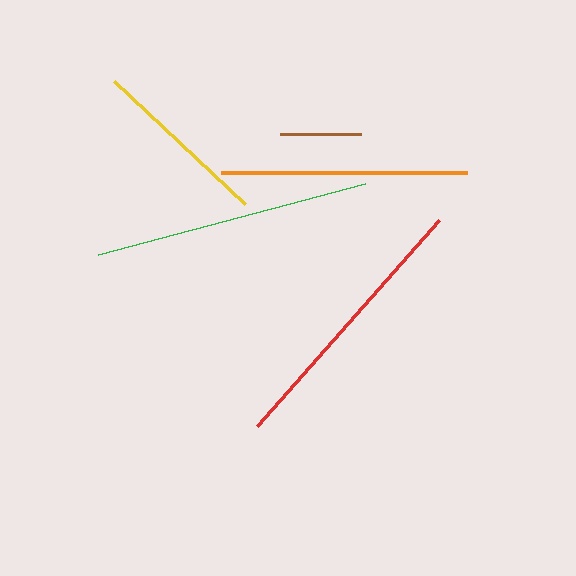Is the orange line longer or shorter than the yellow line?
The orange line is longer than the yellow line.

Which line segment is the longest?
The green line is the longest at approximately 276 pixels.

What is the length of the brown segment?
The brown segment is approximately 81 pixels long.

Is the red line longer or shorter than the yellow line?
The red line is longer than the yellow line.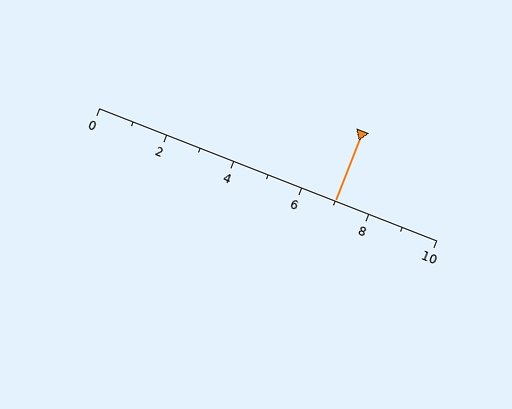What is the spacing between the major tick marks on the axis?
The major ticks are spaced 2 apart.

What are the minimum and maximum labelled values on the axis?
The axis runs from 0 to 10.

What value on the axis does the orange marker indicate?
The marker indicates approximately 7.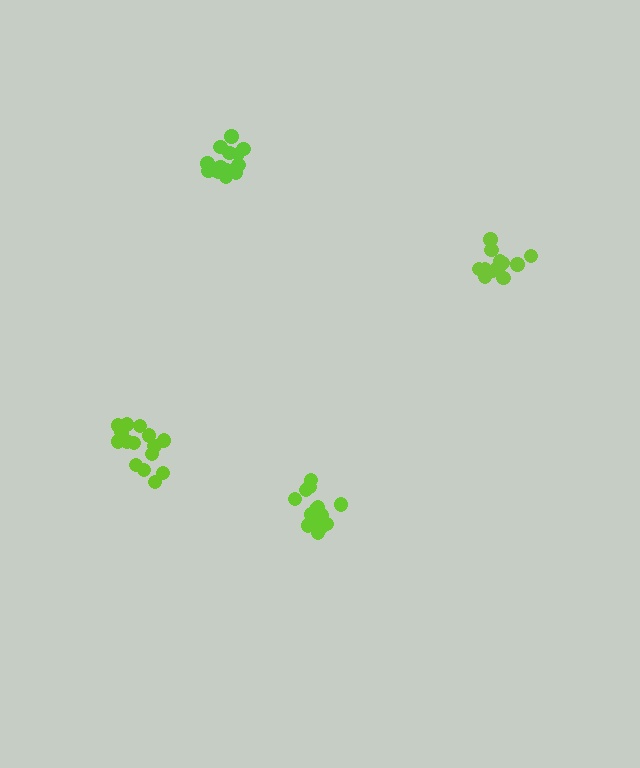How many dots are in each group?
Group 1: 15 dots, Group 2: 12 dots, Group 3: 14 dots, Group 4: 15 dots (56 total).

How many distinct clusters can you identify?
There are 4 distinct clusters.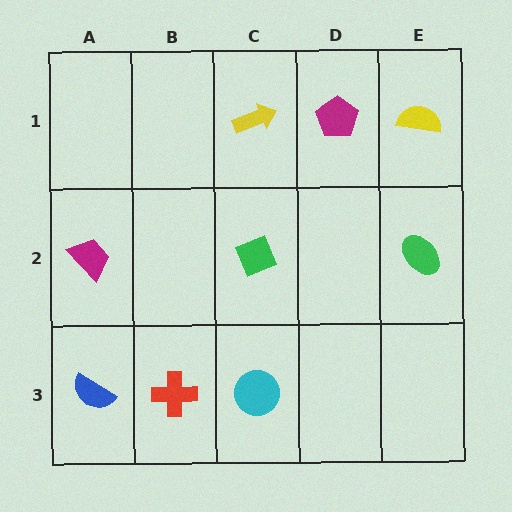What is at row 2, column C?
A green diamond.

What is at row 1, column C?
A yellow arrow.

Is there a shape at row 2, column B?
No, that cell is empty.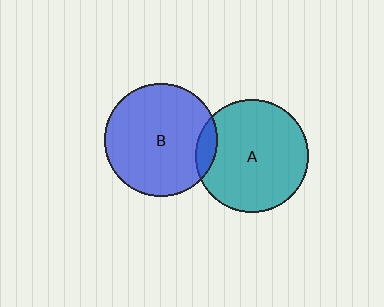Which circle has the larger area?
Circle B (blue).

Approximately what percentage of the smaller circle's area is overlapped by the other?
Approximately 10%.